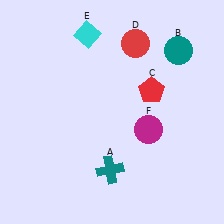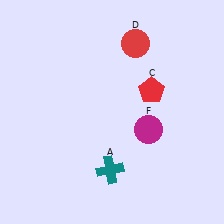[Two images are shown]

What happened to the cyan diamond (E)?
The cyan diamond (E) was removed in Image 2. It was in the top-left area of Image 1.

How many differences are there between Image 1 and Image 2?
There are 2 differences between the two images.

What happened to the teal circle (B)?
The teal circle (B) was removed in Image 2. It was in the top-right area of Image 1.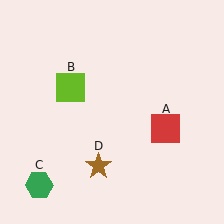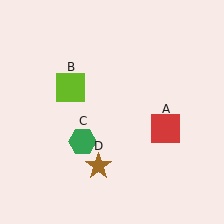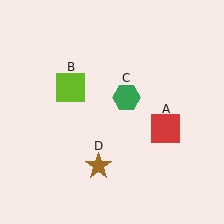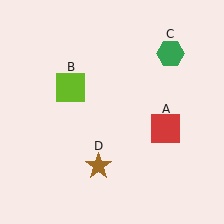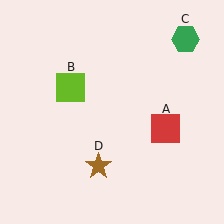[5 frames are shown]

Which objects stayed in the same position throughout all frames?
Red square (object A) and lime square (object B) and brown star (object D) remained stationary.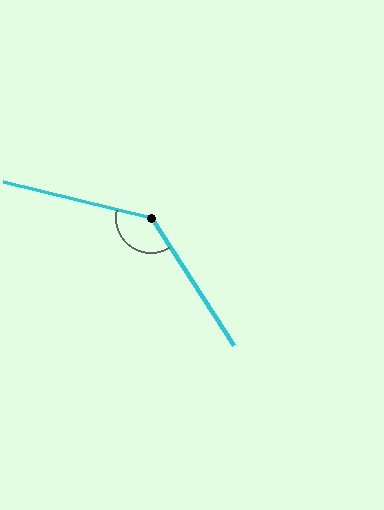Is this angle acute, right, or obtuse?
It is obtuse.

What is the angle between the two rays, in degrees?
Approximately 136 degrees.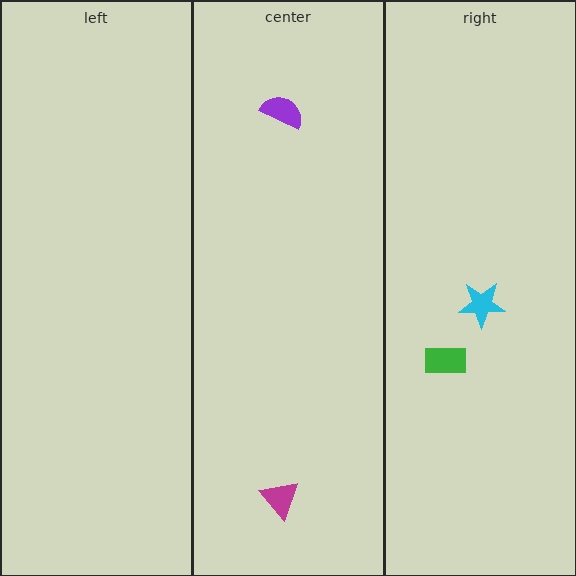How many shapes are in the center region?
2.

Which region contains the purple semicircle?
The center region.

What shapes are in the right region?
The green rectangle, the cyan star.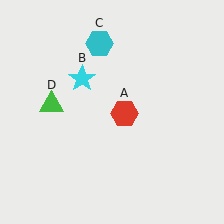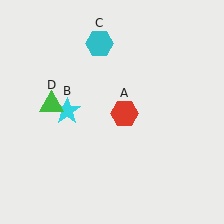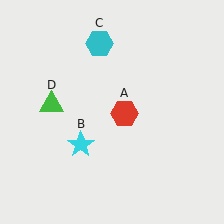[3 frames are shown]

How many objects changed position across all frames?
1 object changed position: cyan star (object B).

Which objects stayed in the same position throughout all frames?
Red hexagon (object A) and cyan hexagon (object C) and green triangle (object D) remained stationary.